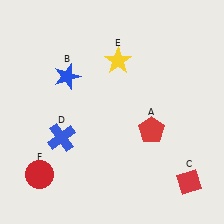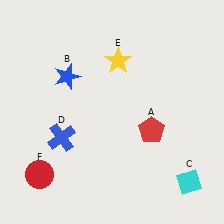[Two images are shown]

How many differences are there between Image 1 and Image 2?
There is 1 difference between the two images.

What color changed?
The diamond (C) changed from red in Image 1 to cyan in Image 2.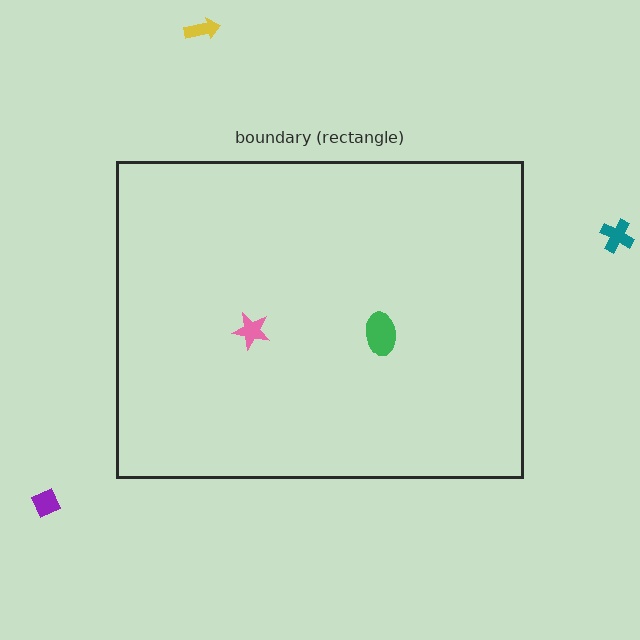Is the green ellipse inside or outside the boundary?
Inside.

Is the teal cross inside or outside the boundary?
Outside.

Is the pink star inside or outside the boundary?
Inside.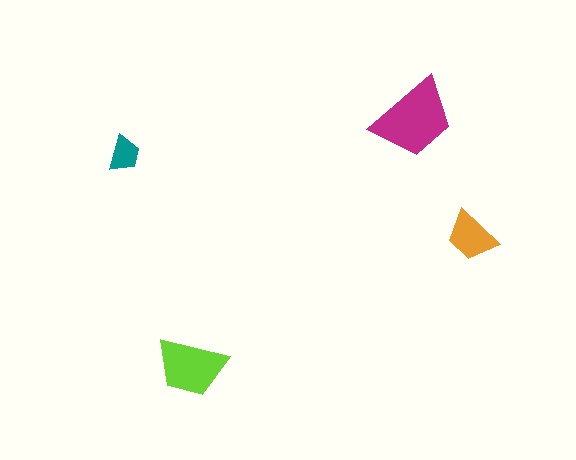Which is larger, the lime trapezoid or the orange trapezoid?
The lime one.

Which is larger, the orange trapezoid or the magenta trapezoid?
The magenta one.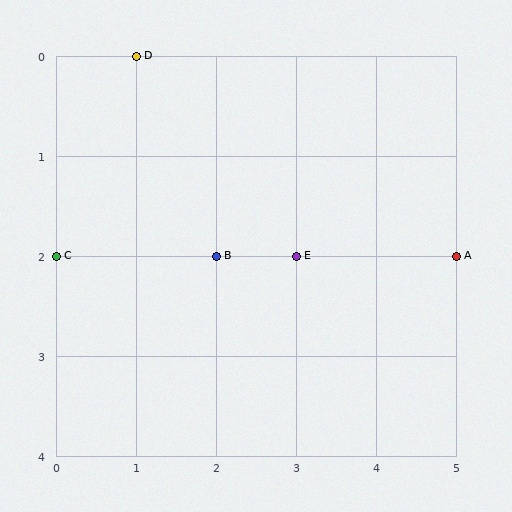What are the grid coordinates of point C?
Point C is at grid coordinates (0, 2).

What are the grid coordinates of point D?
Point D is at grid coordinates (1, 0).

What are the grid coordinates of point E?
Point E is at grid coordinates (3, 2).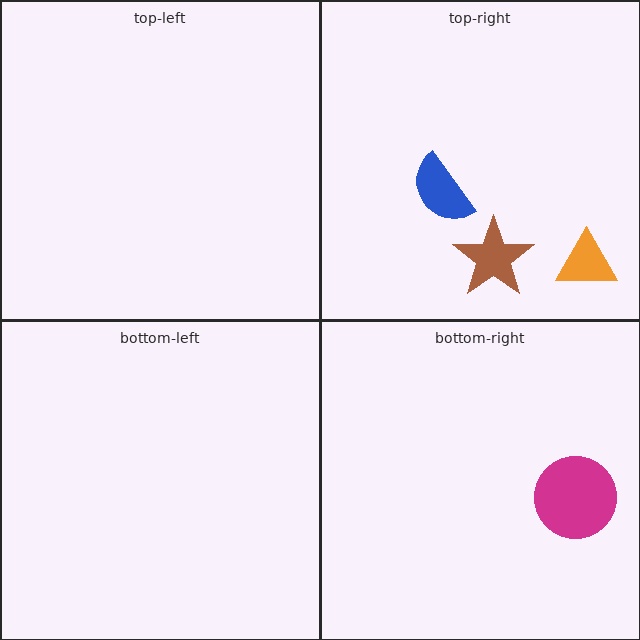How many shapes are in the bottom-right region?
1.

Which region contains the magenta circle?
The bottom-right region.